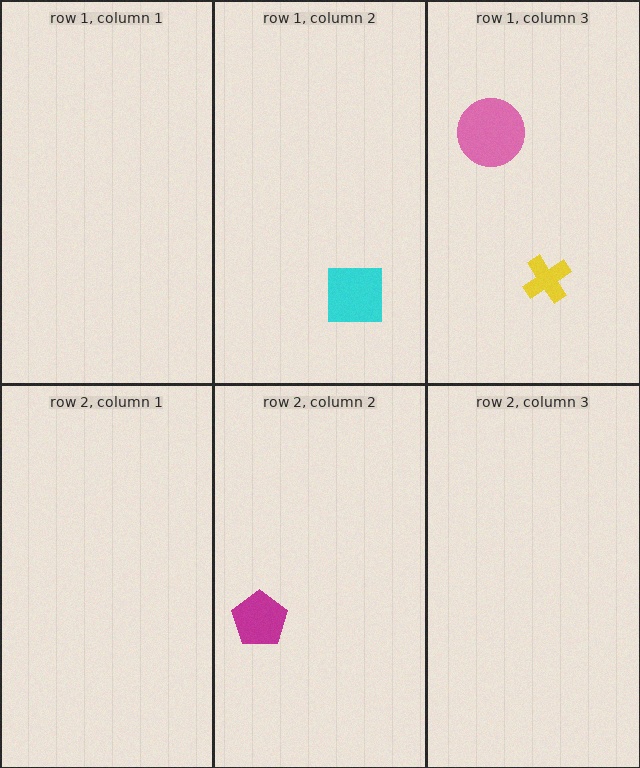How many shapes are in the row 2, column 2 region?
1.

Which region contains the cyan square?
The row 1, column 2 region.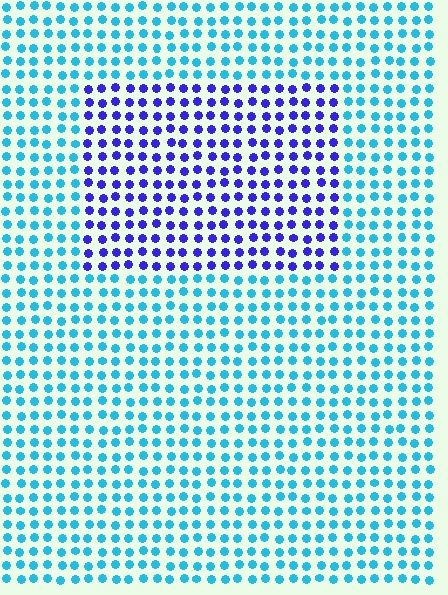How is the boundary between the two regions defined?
The boundary is defined purely by a slight shift in hue (about 55 degrees). Spacing, size, and orientation are identical on both sides.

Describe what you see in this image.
The image is filled with small cyan elements in a uniform arrangement. A rectangle-shaped region is visible where the elements are tinted to a slightly different hue, forming a subtle color boundary.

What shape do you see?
I see a rectangle.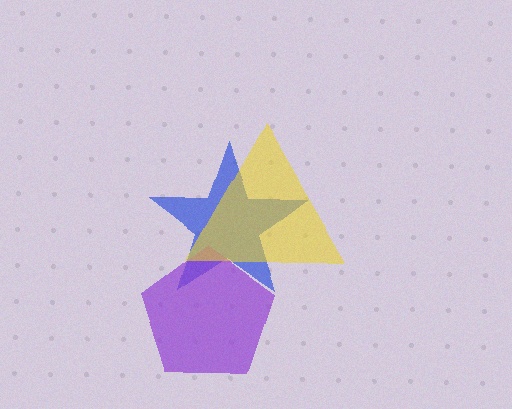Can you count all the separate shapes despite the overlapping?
Yes, there are 3 separate shapes.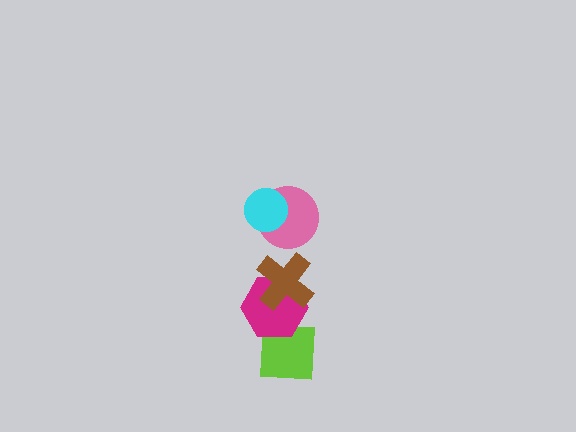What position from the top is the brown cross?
The brown cross is 3rd from the top.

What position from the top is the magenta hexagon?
The magenta hexagon is 4th from the top.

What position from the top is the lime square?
The lime square is 5th from the top.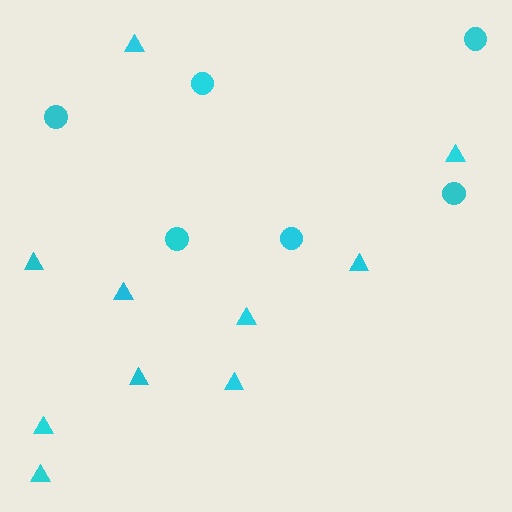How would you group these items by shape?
There are 2 groups: one group of circles (6) and one group of triangles (10).